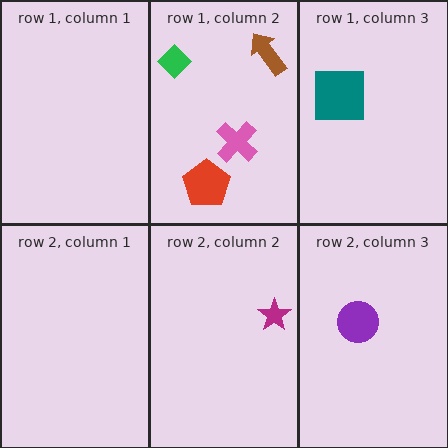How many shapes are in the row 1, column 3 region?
1.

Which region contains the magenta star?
The row 2, column 2 region.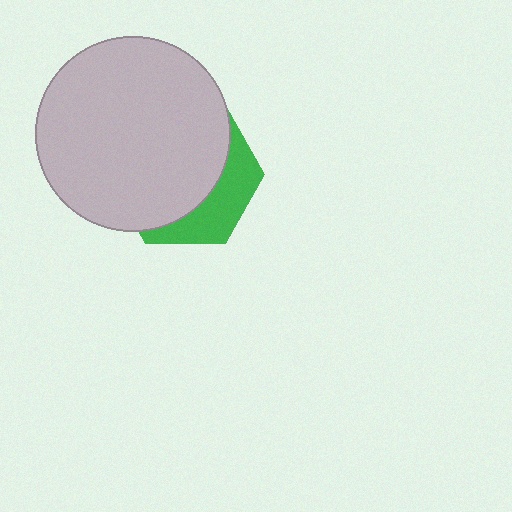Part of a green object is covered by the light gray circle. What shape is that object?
It is a hexagon.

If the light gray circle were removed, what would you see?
You would see the complete green hexagon.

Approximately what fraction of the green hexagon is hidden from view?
Roughly 69% of the green hexagon is hidden behind the light gray circle.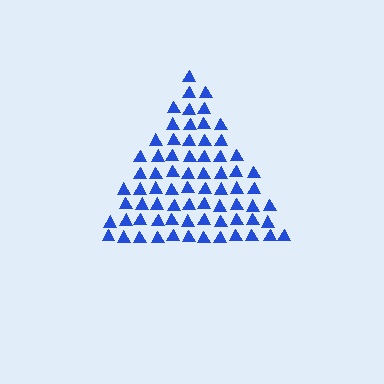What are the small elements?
The small elements are triangles.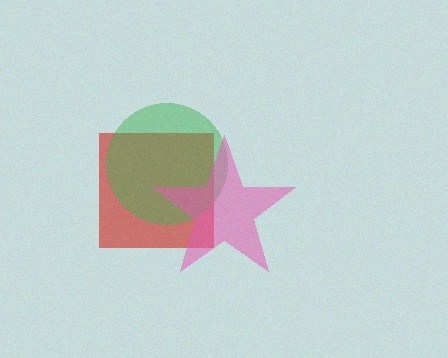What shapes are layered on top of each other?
The layered shapes are: a red square, a green circle, a pink star.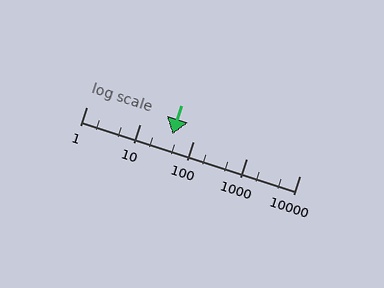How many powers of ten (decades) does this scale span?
The scale spans 4 decades, from 1 to 10000.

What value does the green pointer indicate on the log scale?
The pointer indicates approximately 41.